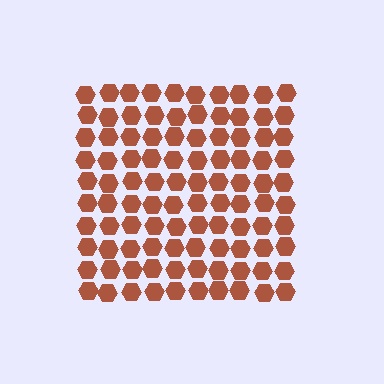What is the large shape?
The large shape is a square.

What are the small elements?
The small elements are hexagons.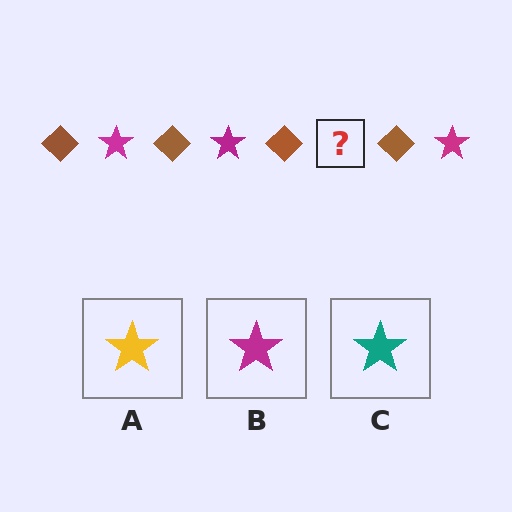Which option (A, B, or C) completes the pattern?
B.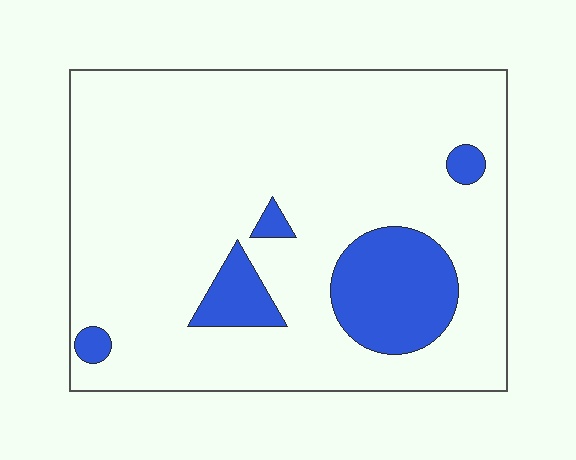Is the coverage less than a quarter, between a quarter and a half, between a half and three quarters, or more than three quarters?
Less than a quarter.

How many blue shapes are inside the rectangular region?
5.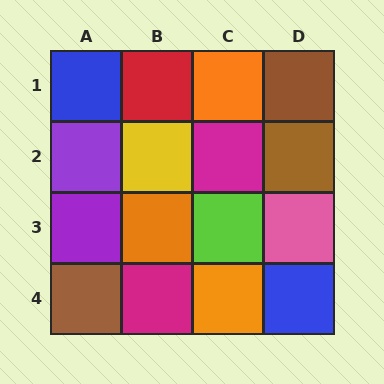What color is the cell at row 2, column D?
Brown.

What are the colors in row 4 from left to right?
Brown, magenta, orange, blue.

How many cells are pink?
1 cell is pink.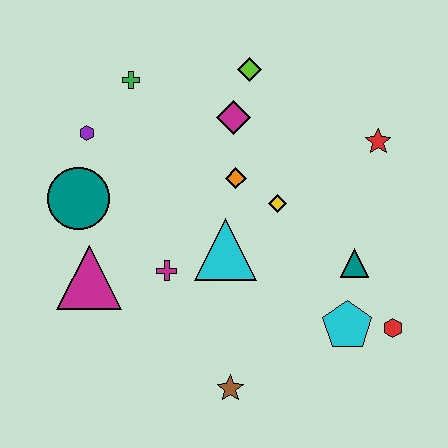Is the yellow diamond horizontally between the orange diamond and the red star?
Yes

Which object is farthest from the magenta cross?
The red star is farthest from the magenta cross.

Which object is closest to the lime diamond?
The magenta diamond is closest to the lime diamond.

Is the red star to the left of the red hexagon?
Yes